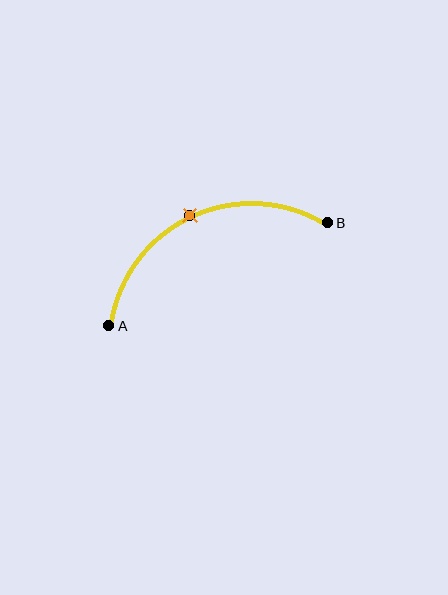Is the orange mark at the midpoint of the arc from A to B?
Yes. The orange mark lies on the arc at equal arc-length from both A and B — it is the arc midpoint.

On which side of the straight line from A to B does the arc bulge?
The arc bulges above the straight line connecting A and B.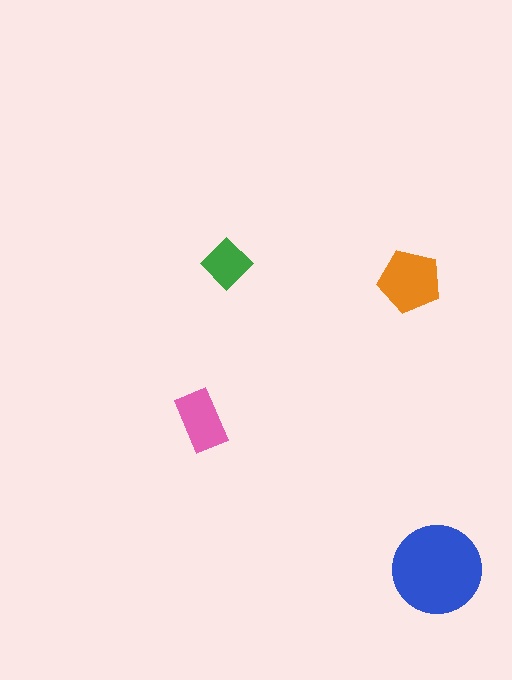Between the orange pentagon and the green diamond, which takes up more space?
The orange pentagon.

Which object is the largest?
The blue circle.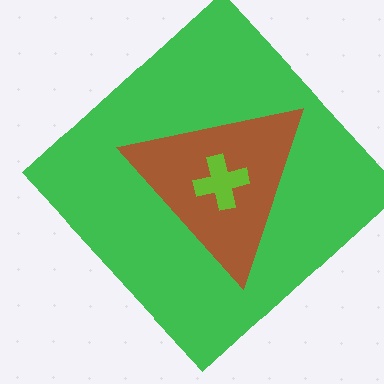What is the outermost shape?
The green diamond.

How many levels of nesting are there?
3.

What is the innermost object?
The lime cross.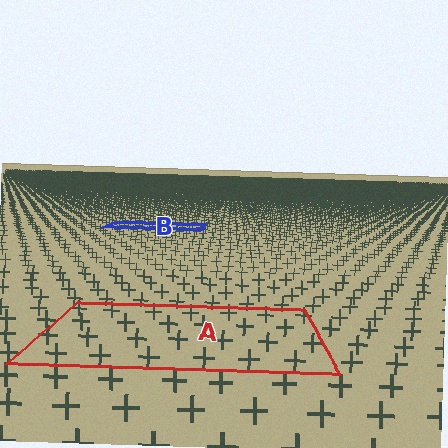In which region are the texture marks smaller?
The texture marks are smaller in region B, because it is farther away.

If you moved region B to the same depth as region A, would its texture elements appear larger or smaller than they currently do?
They would appear larger. At a closer depth, the same texture elements are projected at a bigger on-screen size.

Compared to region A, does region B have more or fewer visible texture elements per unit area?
Region B has more texture elements per unit area — they are packed more densely because it is farther away.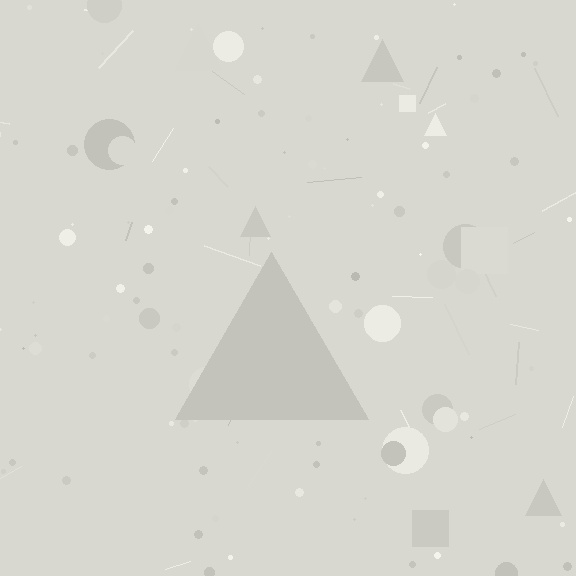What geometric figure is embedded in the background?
A triangle is embedded in the background.